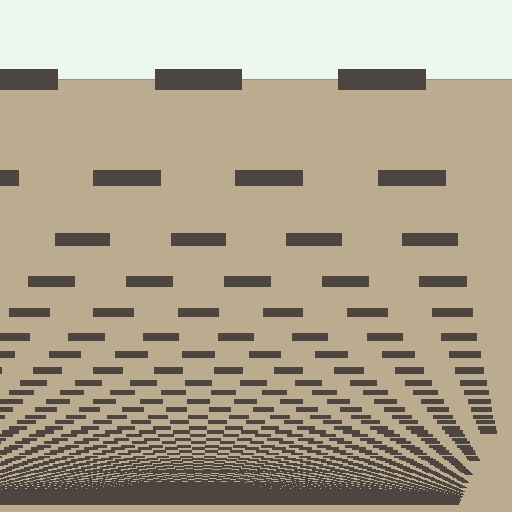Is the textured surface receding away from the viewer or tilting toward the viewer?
The surface appears to tilt toward the viewer. Texture elements get larger and sparser toward the top.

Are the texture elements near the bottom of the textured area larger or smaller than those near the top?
Smaller. The gradient is inverted — elements near the bottom are smaller and denser.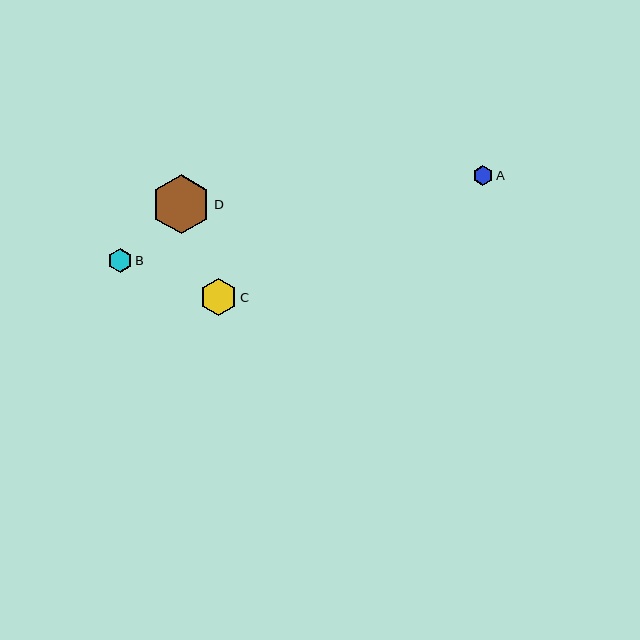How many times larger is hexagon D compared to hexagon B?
Hexagon D is approximately 2.5 times the size of hexagon B.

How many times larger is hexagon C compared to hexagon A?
Hexagon C is approximately 1.9 times the size of hexagon A.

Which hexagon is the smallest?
Hexagon A is the smallest with a size of approximately 20 pixels.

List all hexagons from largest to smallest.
From largest to smallest: D, C, B, A.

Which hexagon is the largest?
Hexagon D is the largest with a size of approximately 59 pixels.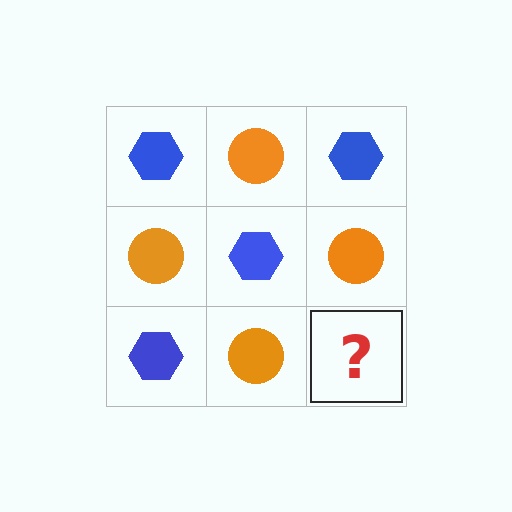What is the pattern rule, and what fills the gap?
The rule is that it alternates blue hexagon and orange circle in a checkerboard pattern. The gap should be filled with a blue hexagon.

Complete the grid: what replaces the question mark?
The question mark should be replaced with a blue hexagon.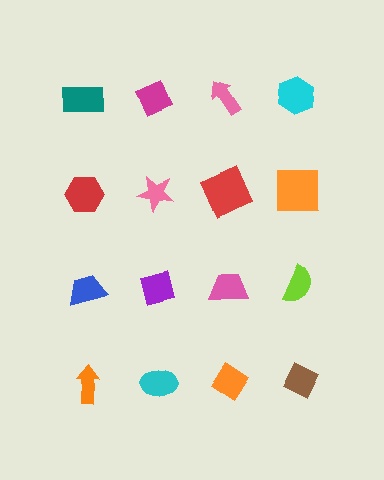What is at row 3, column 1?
A blue trapezoid.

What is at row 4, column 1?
An orange arrow.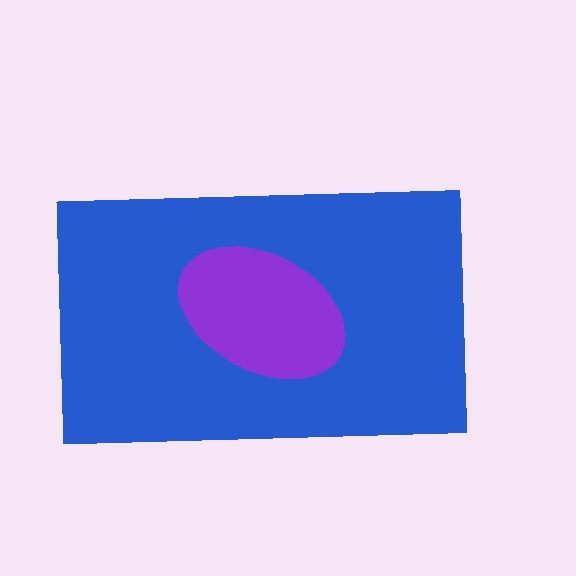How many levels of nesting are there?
2.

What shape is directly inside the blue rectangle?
The purple ellipse.